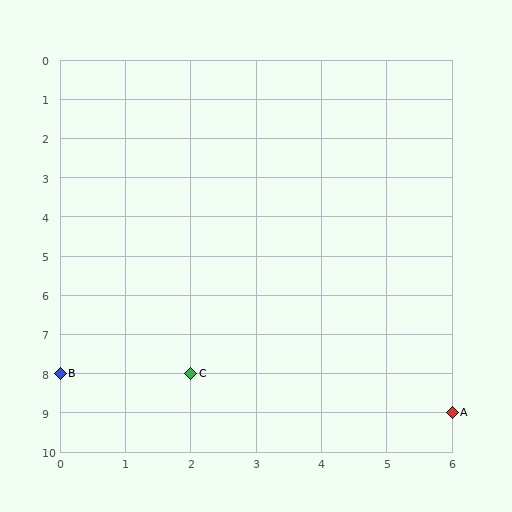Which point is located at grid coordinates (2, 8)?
Point C is at (2, 8).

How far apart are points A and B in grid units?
Points A and B are 6 columns and 1 row apart (about 6.1 grid units diagonally).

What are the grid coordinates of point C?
Point C is at grid coordinates (2, 8).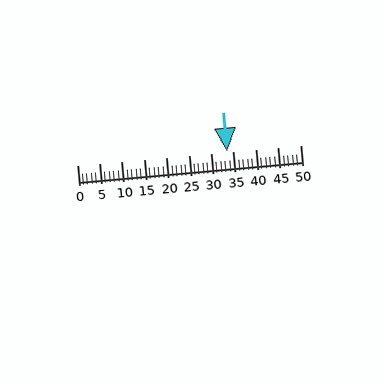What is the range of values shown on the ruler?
The ruler shows values from 0 to 50.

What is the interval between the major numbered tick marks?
The major tick marks are spaced 5 units apart.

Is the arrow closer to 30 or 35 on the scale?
The arrow is closer to 35.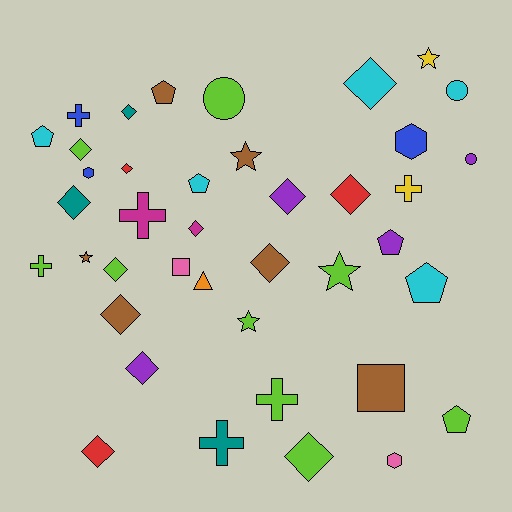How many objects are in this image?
There are 40 objects.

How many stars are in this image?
There are 5 stars.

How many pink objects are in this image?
There are 2 pink objects.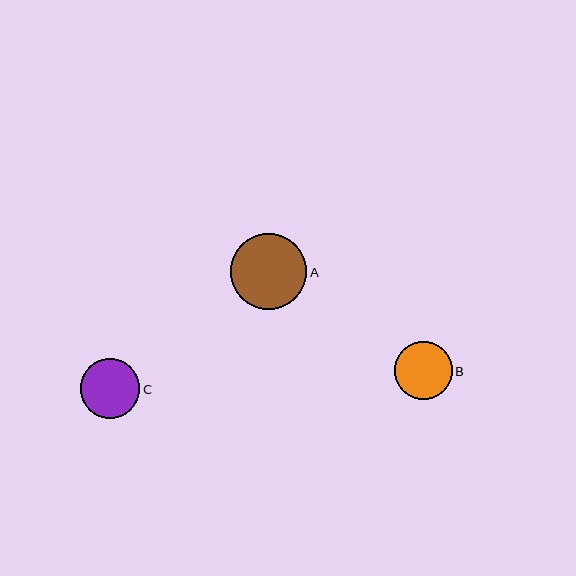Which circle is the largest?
Circle A is the largest with a size of approximately 77 pixels.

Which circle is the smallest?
Circle B is the smallest with a size of approximately 58 pixels.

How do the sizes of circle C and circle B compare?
Circle C and circle B are approximately the same size.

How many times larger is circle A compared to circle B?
Circle A is approximately 1.3 times the size of circle B.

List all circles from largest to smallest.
From largest to smallest: A, C, B.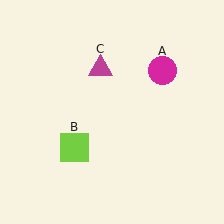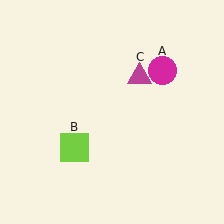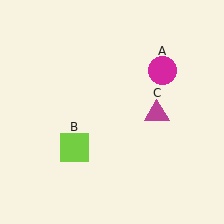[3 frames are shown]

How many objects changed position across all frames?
1 object changed position: magenta triangle (object C).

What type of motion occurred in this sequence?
The magenta triangle (object C) rotated clockwise around the center of the scene.